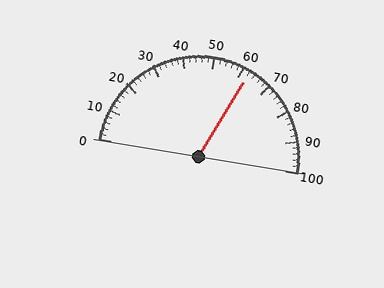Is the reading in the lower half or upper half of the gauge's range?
The reading is in the upper half of the range (0 to 100).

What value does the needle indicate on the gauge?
The needle indicates approximately 62.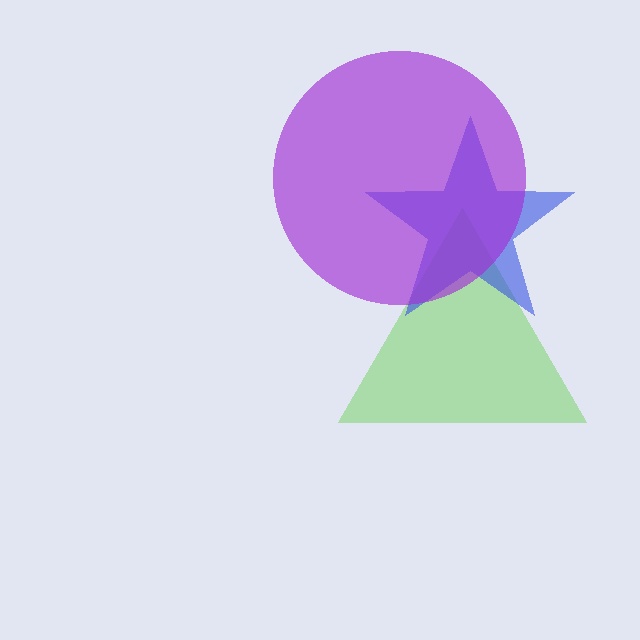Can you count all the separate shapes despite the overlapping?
Yes, there are 3 separate shapes.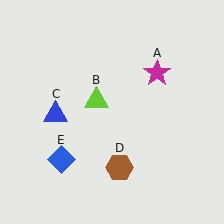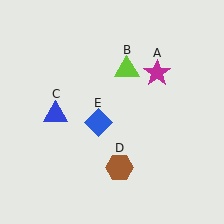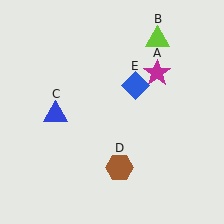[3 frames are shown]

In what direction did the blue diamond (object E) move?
The blue diamond (object E) moved up and to the right.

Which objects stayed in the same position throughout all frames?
Magenta star (object A) and blue triangle (object C) and brown hexagon (object D) remained stationary.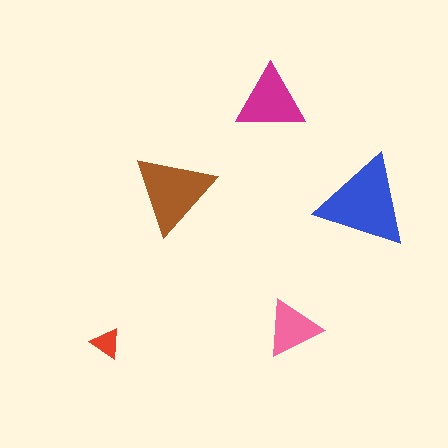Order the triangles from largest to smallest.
the blue one, the brown one, the magenta one, the pink one, the red one.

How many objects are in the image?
There are 5 objects in the image.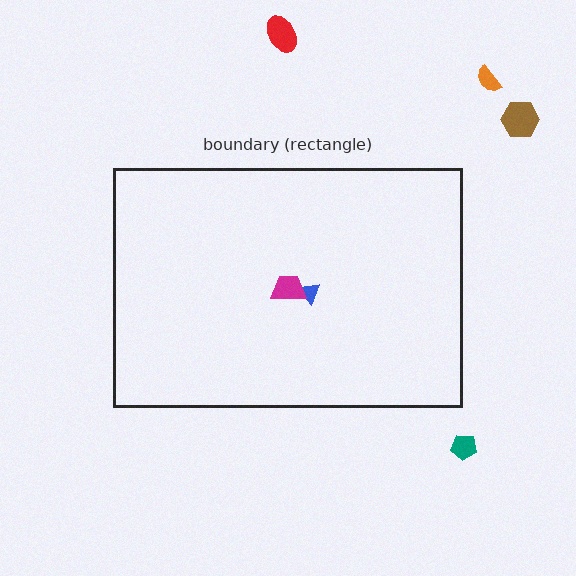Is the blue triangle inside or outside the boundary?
Inside.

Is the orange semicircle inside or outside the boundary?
Outside.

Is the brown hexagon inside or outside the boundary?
Outside.